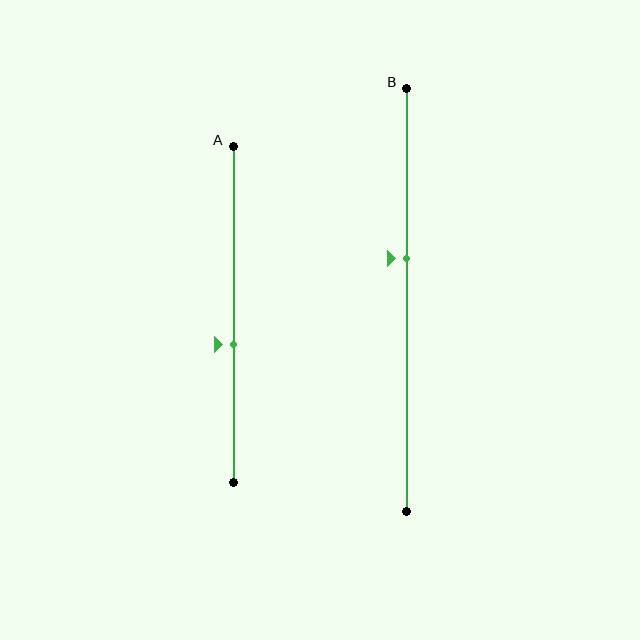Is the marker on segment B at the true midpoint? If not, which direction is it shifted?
No, the marker on segment B is shifted upward by about 10% of the segment length.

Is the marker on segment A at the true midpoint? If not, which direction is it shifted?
No, the marker on segment A is shifted downward by about 9% of the segment length.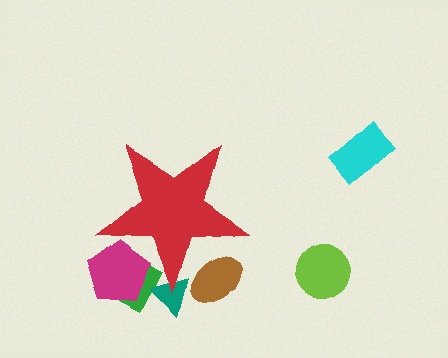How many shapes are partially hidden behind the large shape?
4 shapes are partially hidden.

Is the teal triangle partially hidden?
Yes, the teal triangle is partially hidden behind the red star.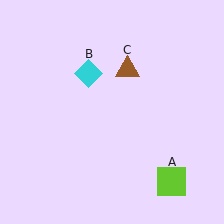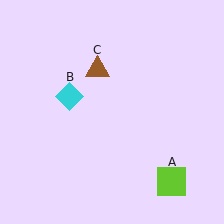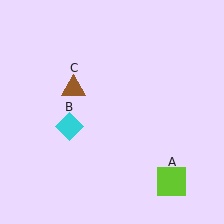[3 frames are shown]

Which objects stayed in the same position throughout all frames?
Lime square (object A) remained stationary.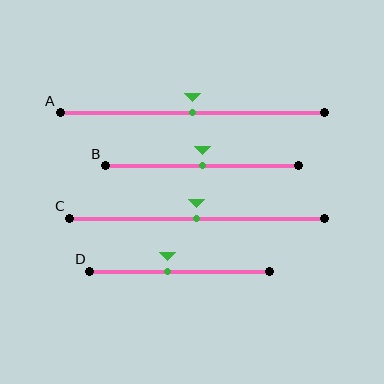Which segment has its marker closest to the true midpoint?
Segment A has its marker closest to the true midpoint.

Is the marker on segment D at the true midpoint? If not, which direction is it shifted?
No, the marker on segment D is shifted to the left by about 7% of the segment length.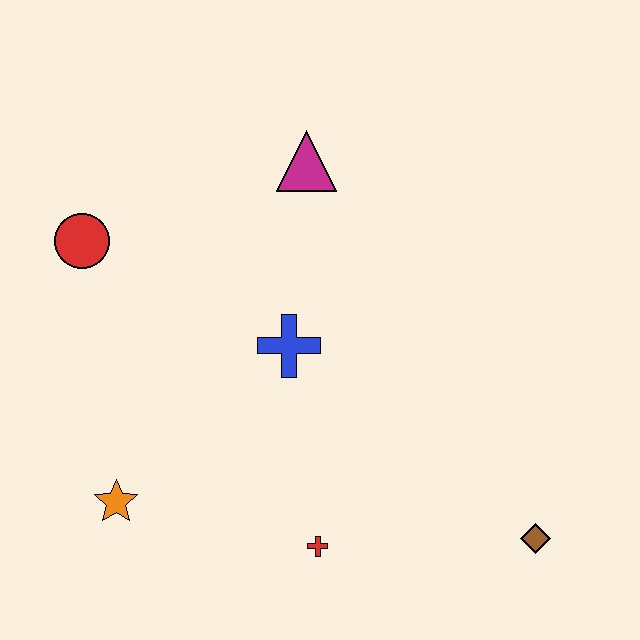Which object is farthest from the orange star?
The brown diamond is farthest from the orange star.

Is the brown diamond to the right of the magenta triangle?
Yes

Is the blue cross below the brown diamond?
No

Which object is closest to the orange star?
The red cross is closest to the orange star.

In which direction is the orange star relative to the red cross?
The orange star is to the left of the red cross.